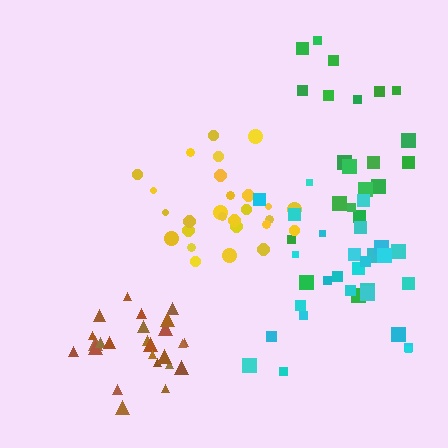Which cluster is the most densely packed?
Brown.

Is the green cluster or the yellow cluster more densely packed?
Yellow.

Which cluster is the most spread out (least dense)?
Green.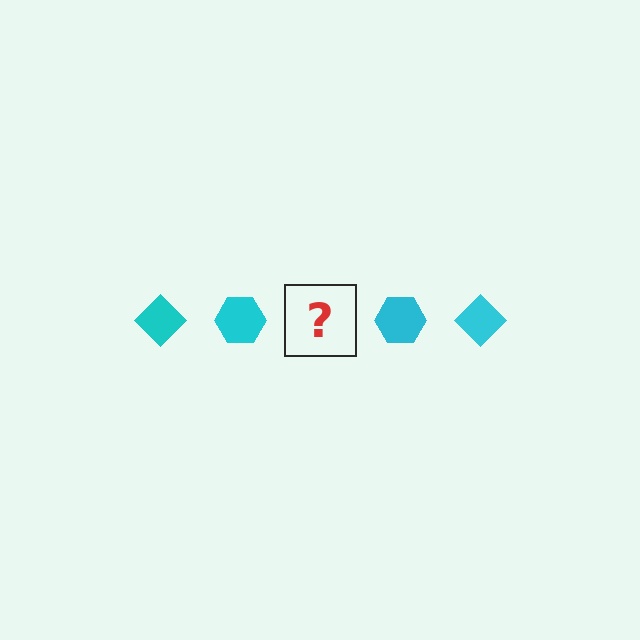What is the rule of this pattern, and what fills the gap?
The rule is that the pattern cycles through diamond, hexagon shapes in cyan. The gap should be filled with a cyan diamond.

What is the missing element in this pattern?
The missing element is a cyan diamond.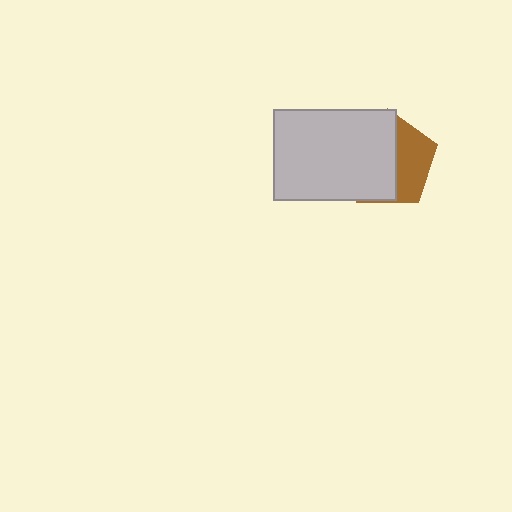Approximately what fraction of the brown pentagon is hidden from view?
Roughly 62% of the brown pentagon is hidden behind the light gray rectangle.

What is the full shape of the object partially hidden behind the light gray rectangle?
The partially hidden object is a brown pentagon.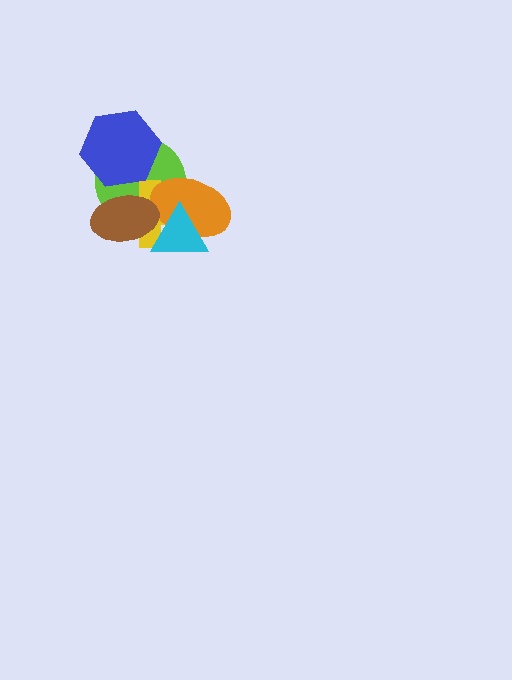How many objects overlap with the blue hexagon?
1 object overlaps with the blue hexagon.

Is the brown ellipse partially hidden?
Yes, it is partially covered by another shape.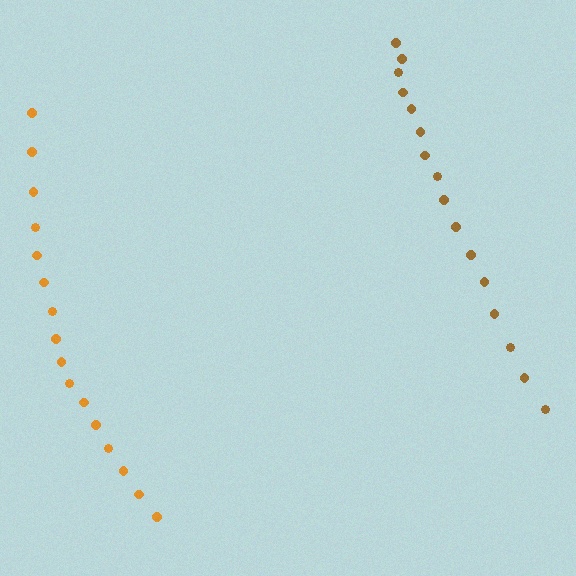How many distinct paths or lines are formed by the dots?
There are 2 distinct paths.